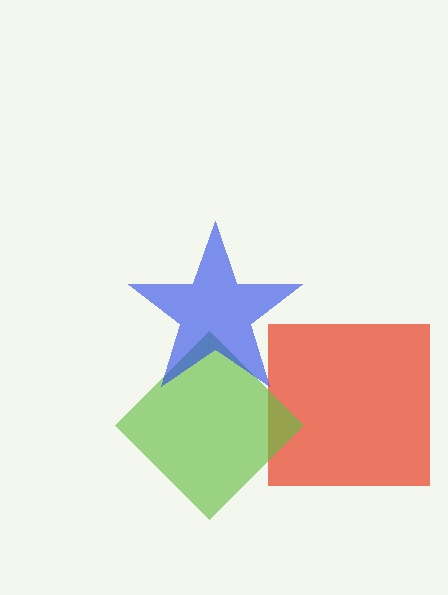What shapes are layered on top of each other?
The layered shapes are: a red square, a lime diamond, a blue star.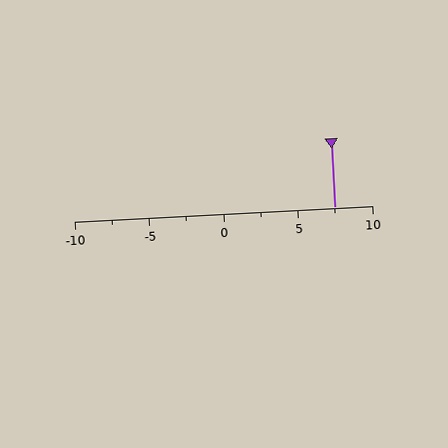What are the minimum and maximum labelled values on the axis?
The axis runs from -10 to 10.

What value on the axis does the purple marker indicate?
The marker indicates approximately 7.5.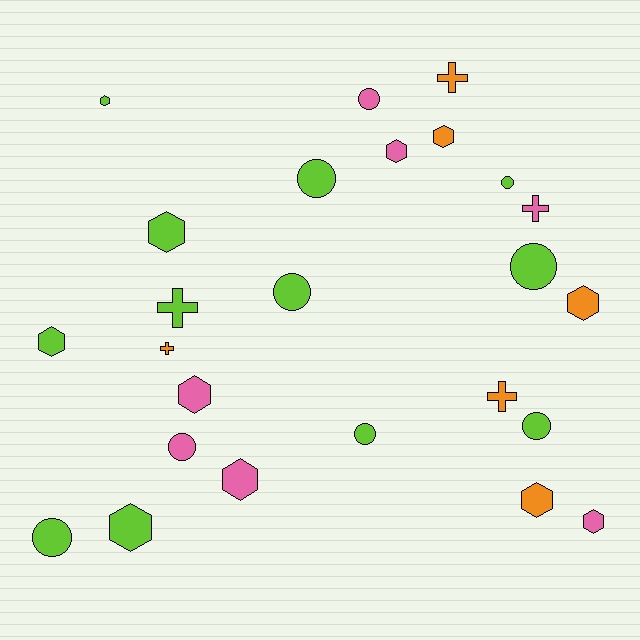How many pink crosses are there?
There is 1 pink cross.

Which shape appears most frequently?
Hexagon, with 11 objects.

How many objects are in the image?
There are 25 objects.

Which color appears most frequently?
Lime, with 12 objects.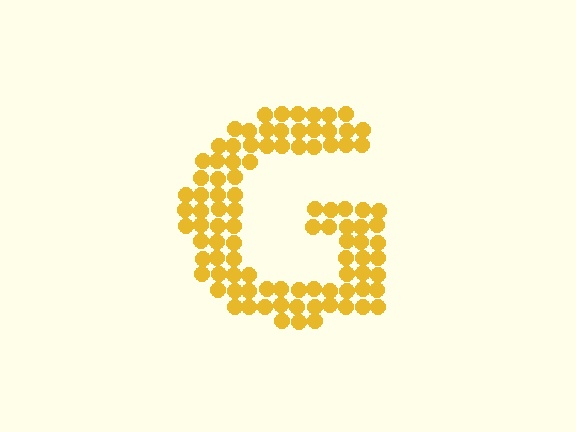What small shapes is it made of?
It is made of small circles.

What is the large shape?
The large shape is the letter G.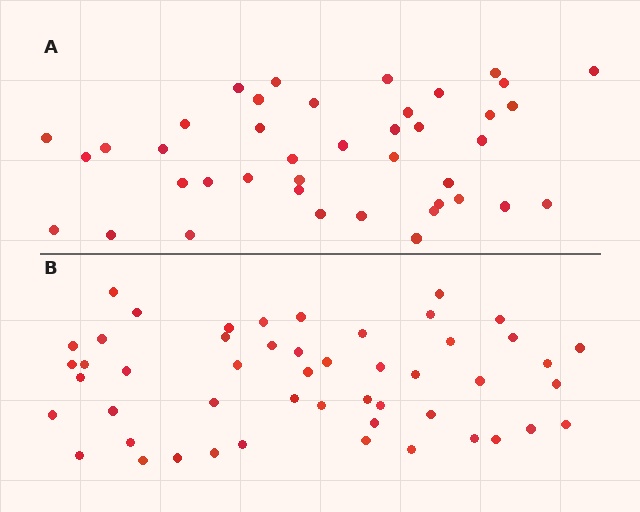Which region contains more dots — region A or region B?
Region B (the bottom region) has more dots.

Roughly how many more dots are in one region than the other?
Region B has roughly 8 or so more dots than region A.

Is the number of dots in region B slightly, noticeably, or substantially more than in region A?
Region B has only slightly more — the two regions are fairly close. The ratio is roughly 1.2 to 1.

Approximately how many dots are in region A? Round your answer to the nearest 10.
About 40 dots. (The exact count is 41, which rounds to 40.)